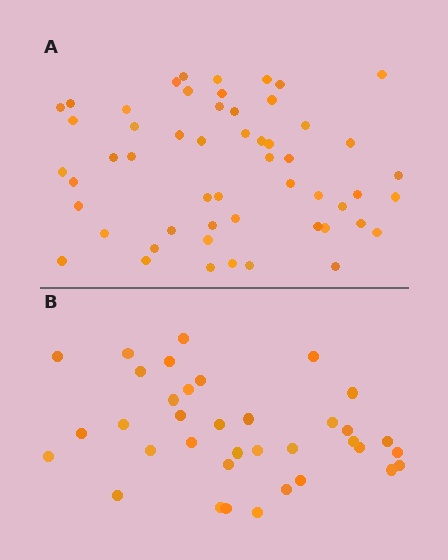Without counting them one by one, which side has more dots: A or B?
Region A (the top region) has more dots.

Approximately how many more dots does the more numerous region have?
Region A has approximately 20 more dots than region B.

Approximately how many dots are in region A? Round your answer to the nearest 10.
About 50 dots. (The exact count is 54, which rounds to 50.)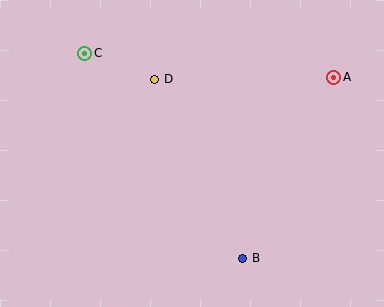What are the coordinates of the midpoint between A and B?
The midpoint between A and B is at (288, 168).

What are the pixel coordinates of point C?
Point C is at (85, 53).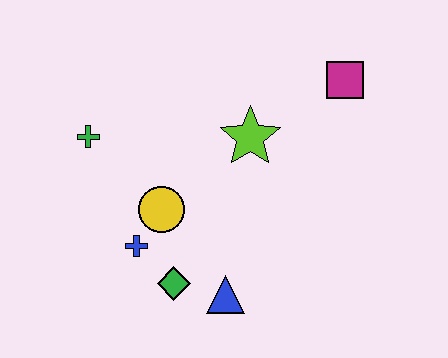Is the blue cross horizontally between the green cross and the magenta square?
Yes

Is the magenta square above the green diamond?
Yes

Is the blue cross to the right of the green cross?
Yes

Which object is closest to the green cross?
The yellow circle is closest to the green cross.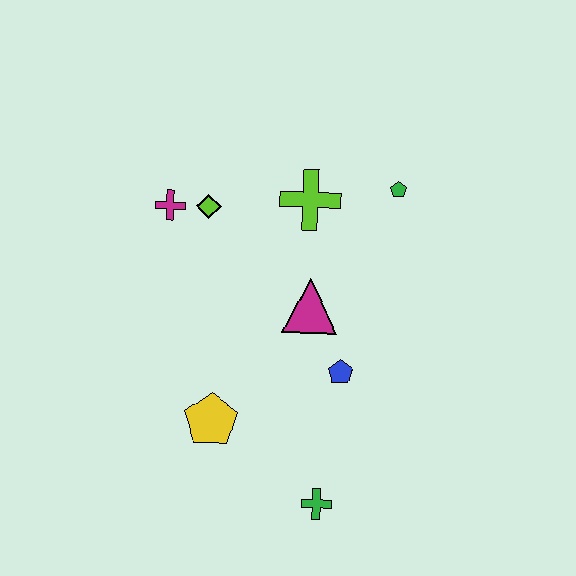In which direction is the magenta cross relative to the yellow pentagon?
The magenta cross is above the yellow pentagon.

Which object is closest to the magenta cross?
The lime diamond is closest to the magenta cross.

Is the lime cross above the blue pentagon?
Yes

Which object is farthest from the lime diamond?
The green cross is farthest from the lime diamond.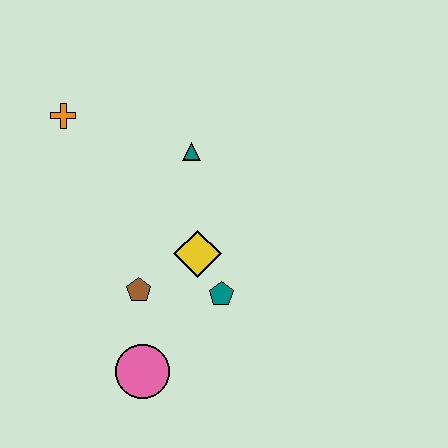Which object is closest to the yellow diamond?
The teal pentagon is closest to the yellow diamond.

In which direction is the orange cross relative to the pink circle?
The orange cross is above the pink circle.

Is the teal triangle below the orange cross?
Yes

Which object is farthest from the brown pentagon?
The orange cross is farthest from the brown pentagon.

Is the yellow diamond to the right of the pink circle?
Yes